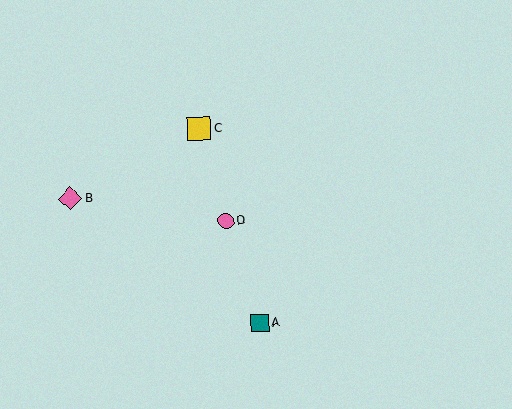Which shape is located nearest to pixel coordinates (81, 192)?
The pink diamond (labeled B) at (70, 198) is nearest to that location.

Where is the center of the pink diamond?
The center of the pink diamond is at (70, 198).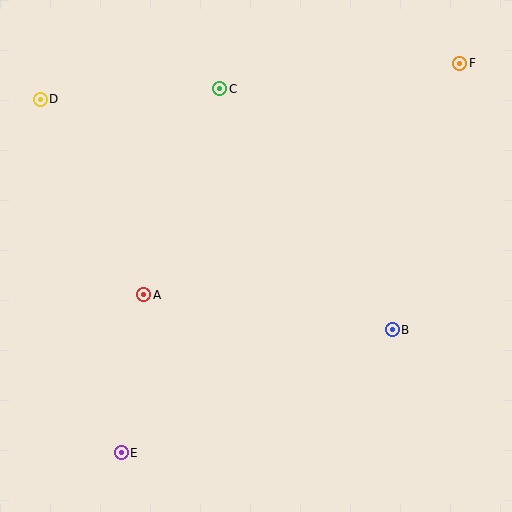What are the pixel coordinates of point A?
Point A is at (144, 295).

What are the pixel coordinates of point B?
Point B is at (392, 330).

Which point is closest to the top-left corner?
Point D is closest to the top-left corner.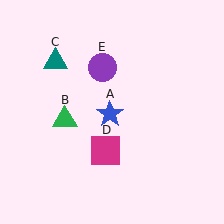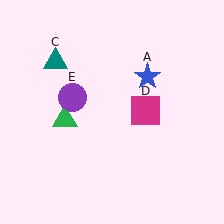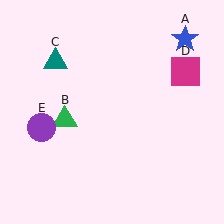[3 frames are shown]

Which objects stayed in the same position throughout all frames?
Green triangle (object B) and teal triangle (object C) remained stationary.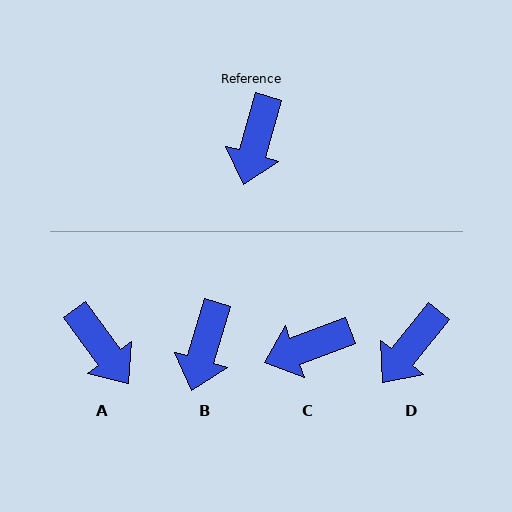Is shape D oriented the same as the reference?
No, it is off by about 22 degrees.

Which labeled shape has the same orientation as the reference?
B.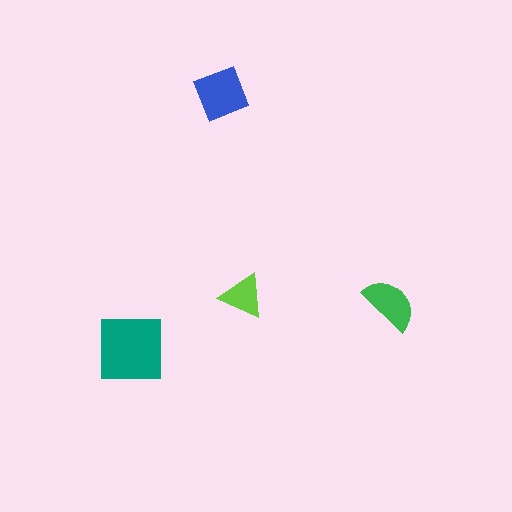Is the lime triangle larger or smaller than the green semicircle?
Smaller.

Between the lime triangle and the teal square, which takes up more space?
The teal square.